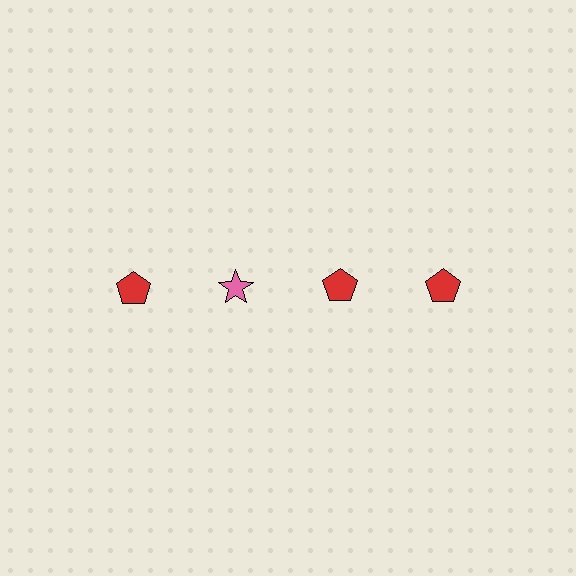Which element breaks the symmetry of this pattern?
The pink star in the top row, second from left column breaks the symmetry. All other shapes are red pentagons.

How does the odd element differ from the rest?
It differs in both color (pink instead of red) and shape (star instead of pentagon).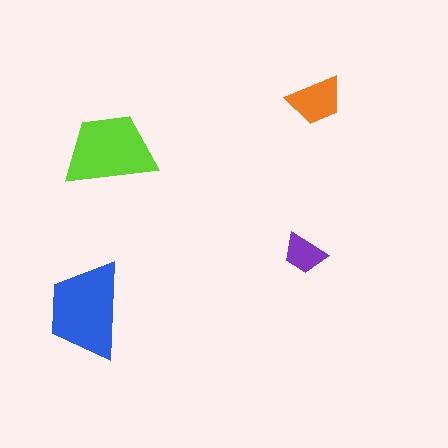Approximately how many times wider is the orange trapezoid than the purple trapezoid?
About 1.5 times wider.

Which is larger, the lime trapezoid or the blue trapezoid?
The blue one.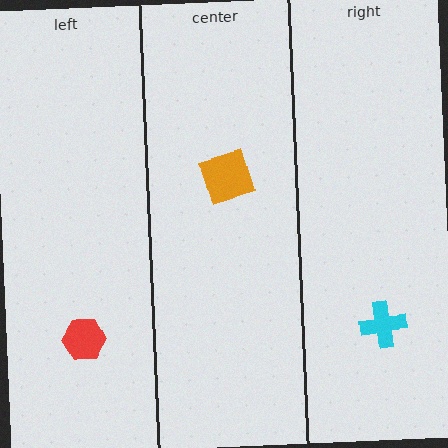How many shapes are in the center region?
1.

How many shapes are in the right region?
1.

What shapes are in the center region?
The orange square.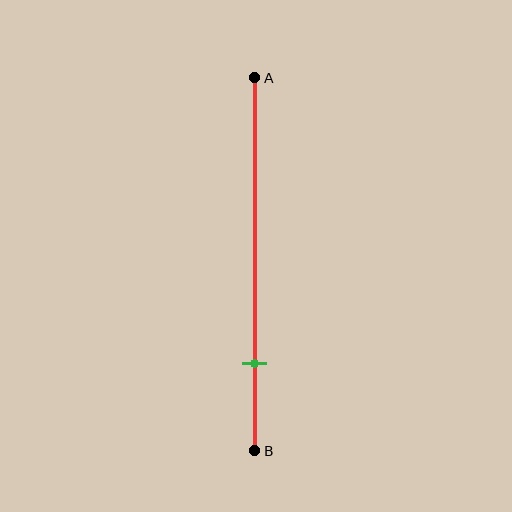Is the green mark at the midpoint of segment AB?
No, the mark is at about 75% from A, not at the 50% midpoint.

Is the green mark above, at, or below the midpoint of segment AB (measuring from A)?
The green mark is below the midpoint of segment AB.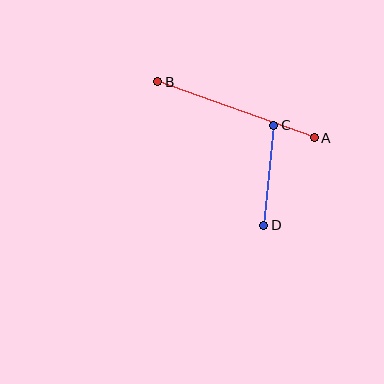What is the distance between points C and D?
The distance is approximately 100 pixels.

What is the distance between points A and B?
The distance is approximately 166 pixels.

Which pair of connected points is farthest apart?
Points A and B are farthest apart.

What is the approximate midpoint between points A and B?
The midpoint is at approximately (236, 110) pixels.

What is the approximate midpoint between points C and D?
The midpoint is at approximately (269, 175) pixels.